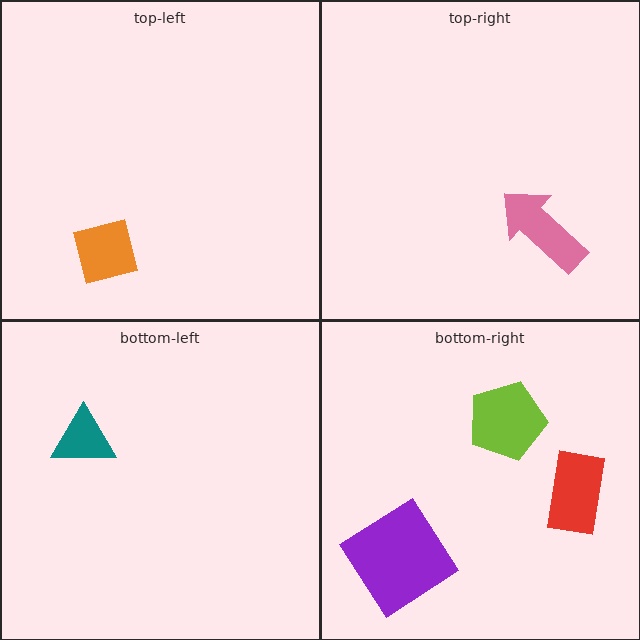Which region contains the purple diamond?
The bottom-right region.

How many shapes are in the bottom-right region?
3.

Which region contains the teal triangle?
The bottom-left region.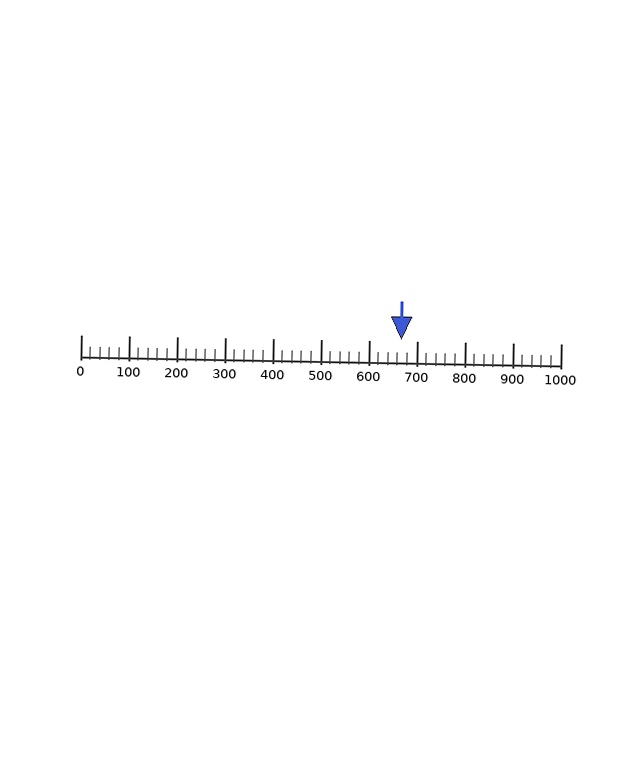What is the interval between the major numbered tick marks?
The major tick marks are spaced 100 units apart.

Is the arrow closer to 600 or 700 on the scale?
The arrow is closer to 700.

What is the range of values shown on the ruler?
The ruler shows values from 0 to 1000.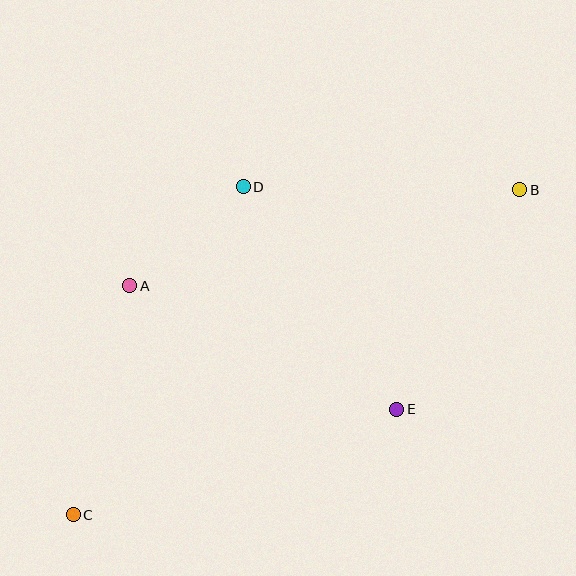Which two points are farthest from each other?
Points B and C are farthest from each other.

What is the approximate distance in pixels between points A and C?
The distance between A and C is approximately 236 pixels.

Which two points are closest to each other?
Points A and D are closest to each other.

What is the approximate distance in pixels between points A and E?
The distance between A and E is approximately 294 pixels.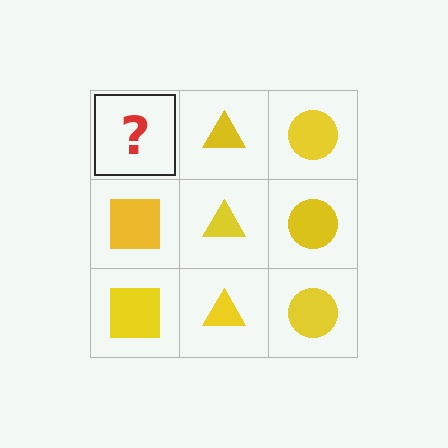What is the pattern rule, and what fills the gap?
The rule is that each column has a consistent shape. The gap should be filled with a yellow square.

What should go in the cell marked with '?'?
The missing cell should contain a yellow square.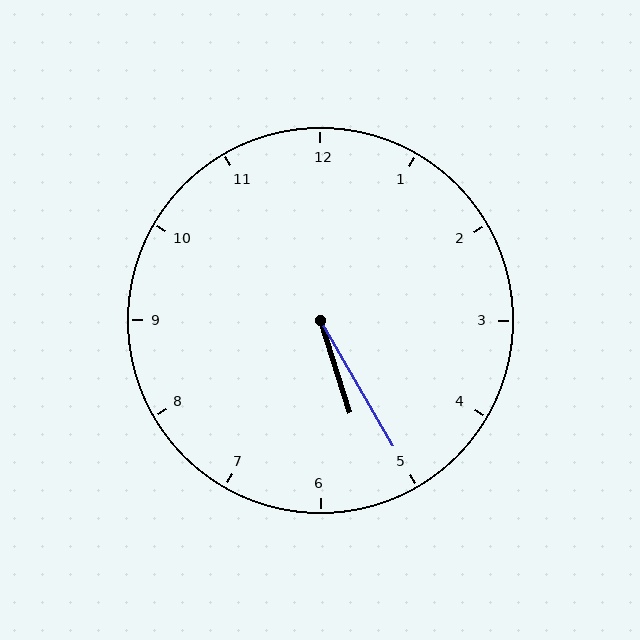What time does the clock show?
5:25.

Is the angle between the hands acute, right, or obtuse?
It is acute.